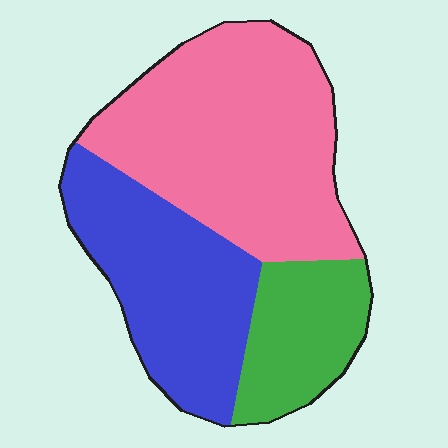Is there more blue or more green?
Blue.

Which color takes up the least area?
Green, at roughly 20%.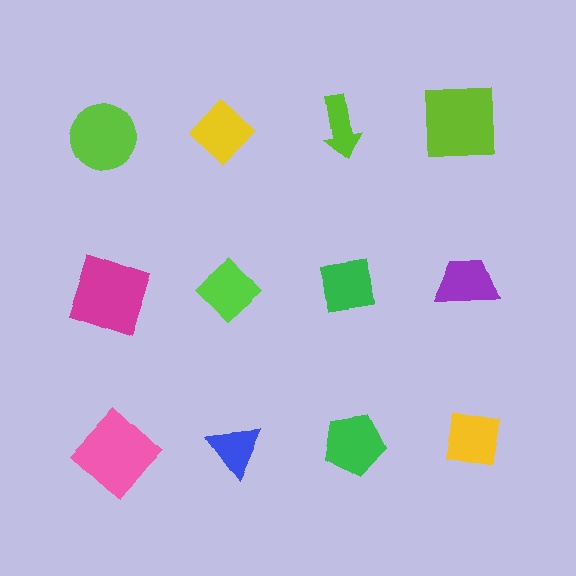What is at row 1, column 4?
A lime square.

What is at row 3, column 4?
A yellow square.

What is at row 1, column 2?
A yellow diamond.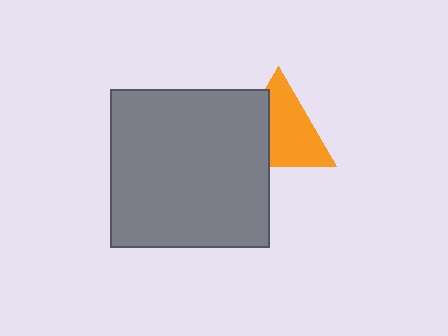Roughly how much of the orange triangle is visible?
About half of it is visible (roughly 64%).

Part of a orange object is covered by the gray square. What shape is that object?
It is a triangle.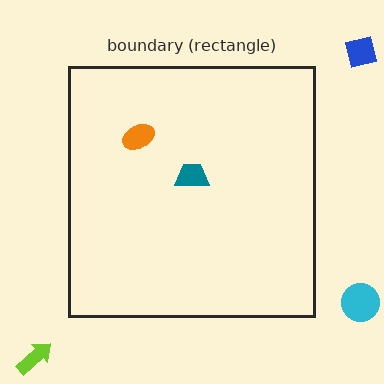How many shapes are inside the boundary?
2 inside, 3 outside.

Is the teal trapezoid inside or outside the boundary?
Inside.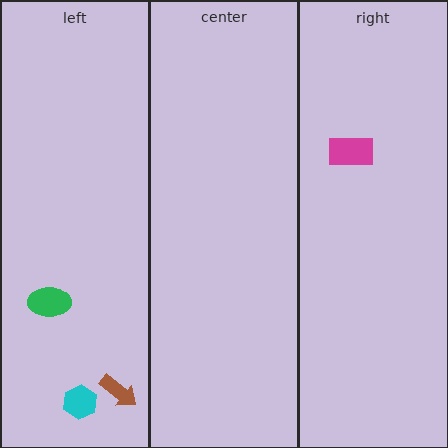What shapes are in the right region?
The magenta rectangle.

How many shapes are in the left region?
3.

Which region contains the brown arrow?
The left region.